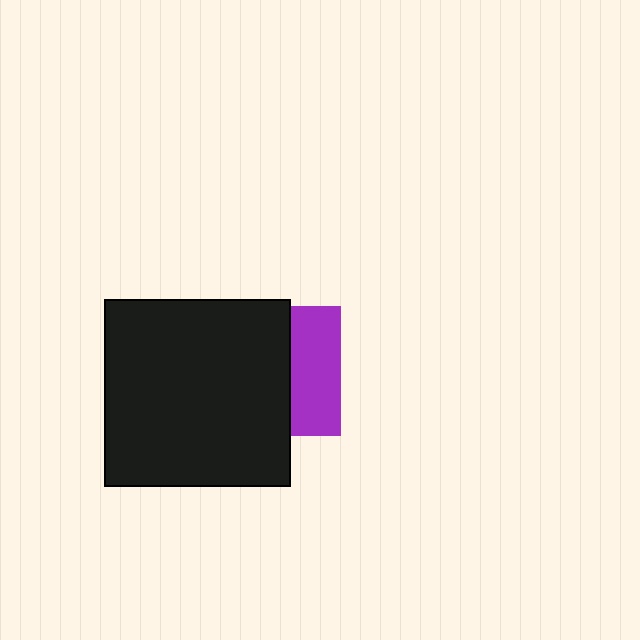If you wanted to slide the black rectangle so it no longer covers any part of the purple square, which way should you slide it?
Slide it left — that is the most direct way to separate the two shapes.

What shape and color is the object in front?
The object in front is a black rectangle.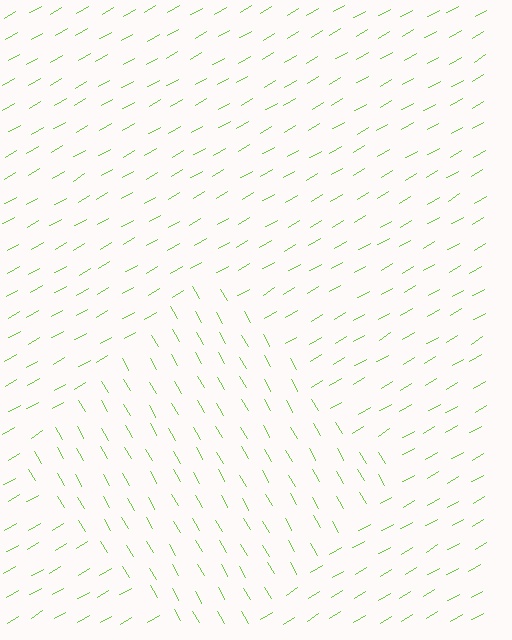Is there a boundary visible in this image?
Yes, there is a texture boundary formed by a change in line orientation.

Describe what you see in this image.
The image is filled with small lime line segments. A diamond region in the image has lines oriented differently from the surrounding lines, creating a visible texture boundary.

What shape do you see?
I see a diamond.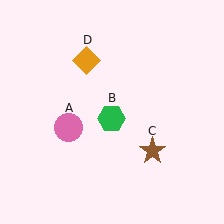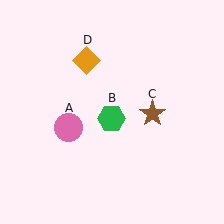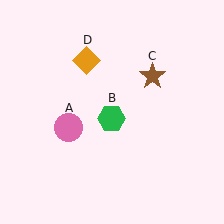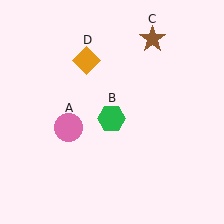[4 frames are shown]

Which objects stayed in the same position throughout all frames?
Pink circle (object A) and green hexagon (object B) and orange diamond (object D) remained stationary.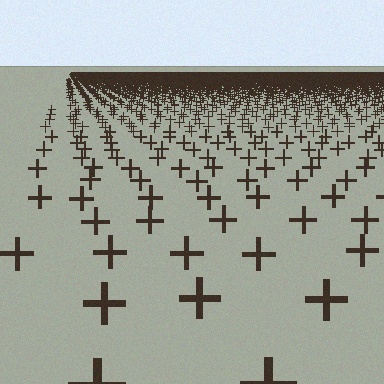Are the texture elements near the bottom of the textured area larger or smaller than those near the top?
Larger. Near the bottom, elements are closer to the viewer and appear at a bigger on-screen size.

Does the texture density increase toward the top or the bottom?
Density increases toward the top.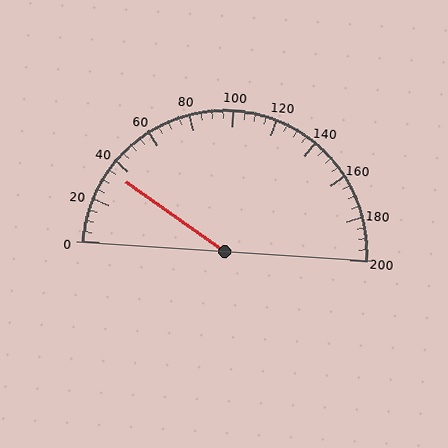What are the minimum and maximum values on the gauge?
The gauge ranges from 0 to 200.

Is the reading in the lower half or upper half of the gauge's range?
The reading is in the lower half of the range (0 to 200).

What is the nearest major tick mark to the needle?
The nearest major tick mark is 40.